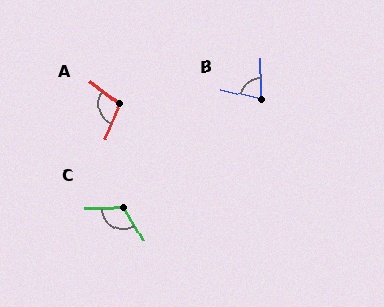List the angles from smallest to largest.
B (76°), A (103°), C (119°).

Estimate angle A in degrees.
Approximately 103 degrees.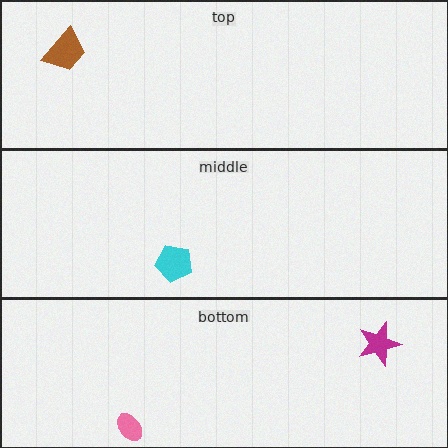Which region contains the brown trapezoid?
The top region.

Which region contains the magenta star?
The bottom region.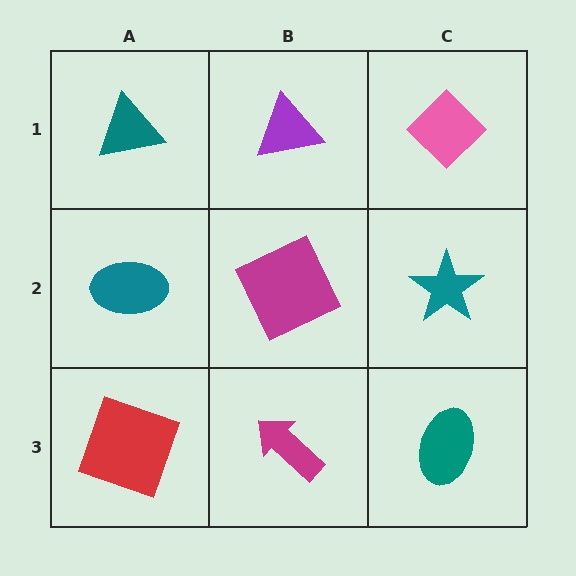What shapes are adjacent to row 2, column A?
A teal triangle (row 1, column A), a red square (row 3, column A), a magenta square (row 2, column B).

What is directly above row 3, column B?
A magenta square.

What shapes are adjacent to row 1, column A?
A teal ellipse (row 2, column A), a purple triangle (row 1, column B).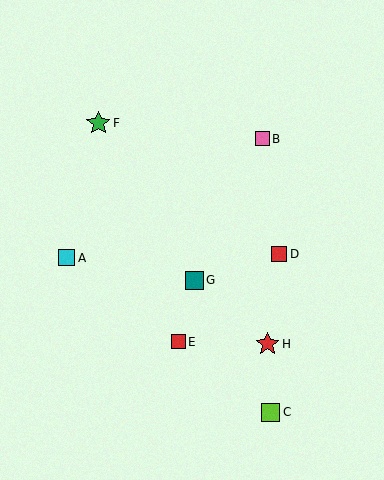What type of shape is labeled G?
Shape G is a teal square.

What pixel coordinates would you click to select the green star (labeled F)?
Click at (98, 123) to select the green star F.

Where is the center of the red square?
The center of the red square is at (279, 254).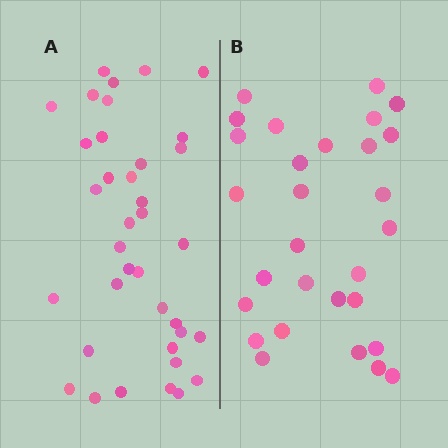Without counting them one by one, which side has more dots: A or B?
Region A (the left region) has more dots.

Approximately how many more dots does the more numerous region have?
Region A has roughly 8 or so more dots than region B.